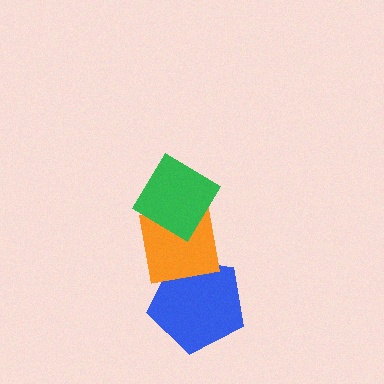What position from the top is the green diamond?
The green diamond is 1st from the top.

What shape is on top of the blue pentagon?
The orange square is on top of the blue pentagon.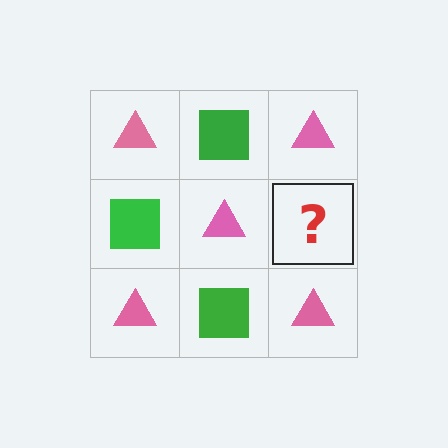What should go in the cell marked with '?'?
The missing cell should contain a green square.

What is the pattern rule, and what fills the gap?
The rule is that it alternates pink triangle and green square in a checkerboard pattern. The gap should be filled with a green square.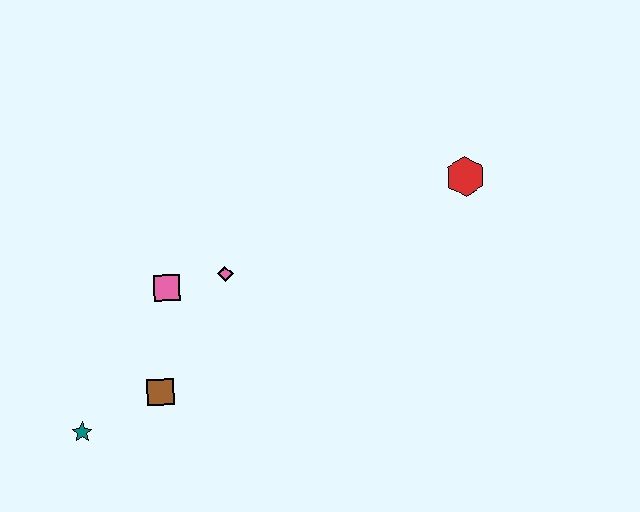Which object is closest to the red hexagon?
The pink diamond is closest to the red hexagon.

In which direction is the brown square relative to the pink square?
The brown square is below the pink square.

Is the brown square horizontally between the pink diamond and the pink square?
No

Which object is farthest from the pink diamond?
The red hexagon is farthest from the pink diamond.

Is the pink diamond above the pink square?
Yes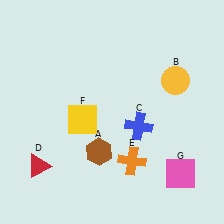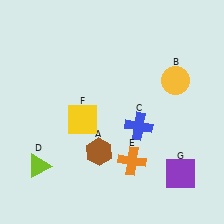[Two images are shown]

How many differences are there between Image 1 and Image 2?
There are 2 differences between the two images.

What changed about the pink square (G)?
In Image 1, G is pink. In Image 2, it changed to purple.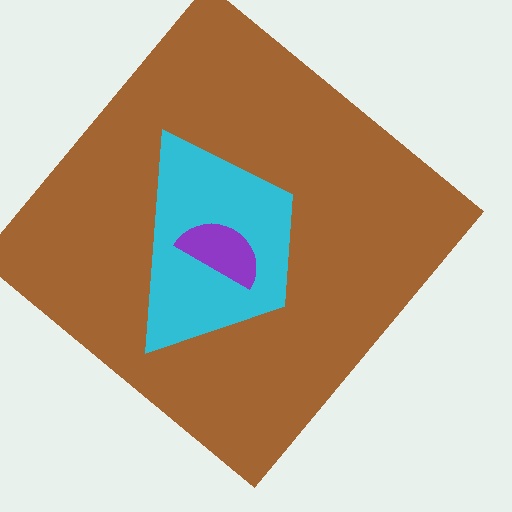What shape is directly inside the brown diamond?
The cyan trapezoid.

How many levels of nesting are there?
3.